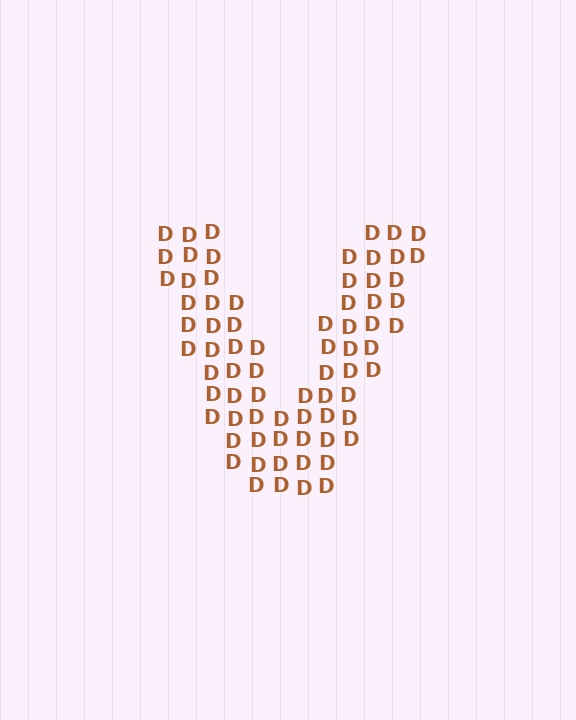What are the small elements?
The small elements are letter D's.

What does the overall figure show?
The overall figure shows the letter V.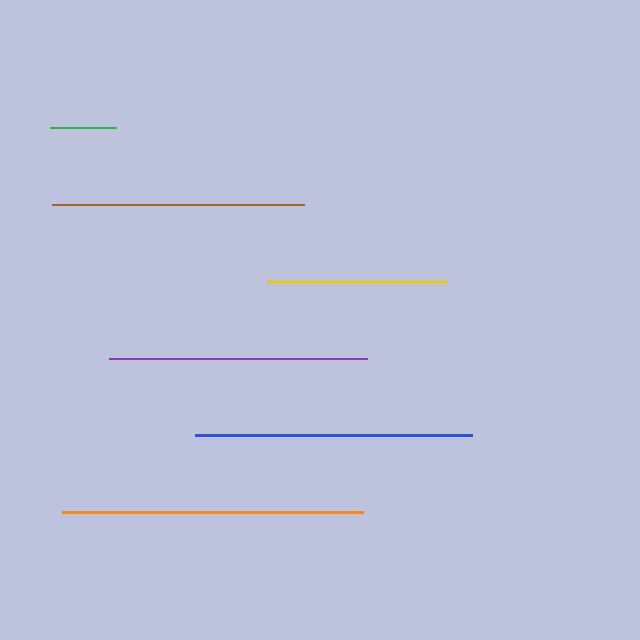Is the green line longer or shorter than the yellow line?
The yellow line is longer than the green line.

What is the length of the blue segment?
The blue segment is approximately 277 pixels long.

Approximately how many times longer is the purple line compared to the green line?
The purple line is approximately 3.9 times the length of the green line.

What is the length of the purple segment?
The purple segment is approximately 258 pixels long.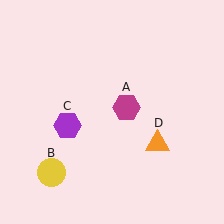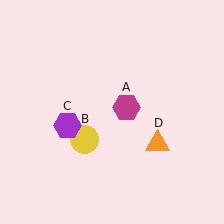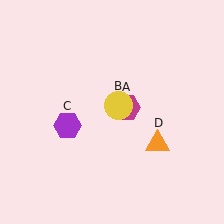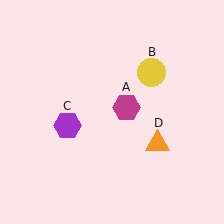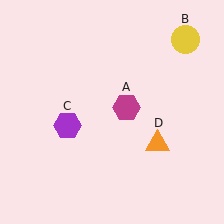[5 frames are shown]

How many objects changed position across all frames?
1 object changed position: yellow circle (object B).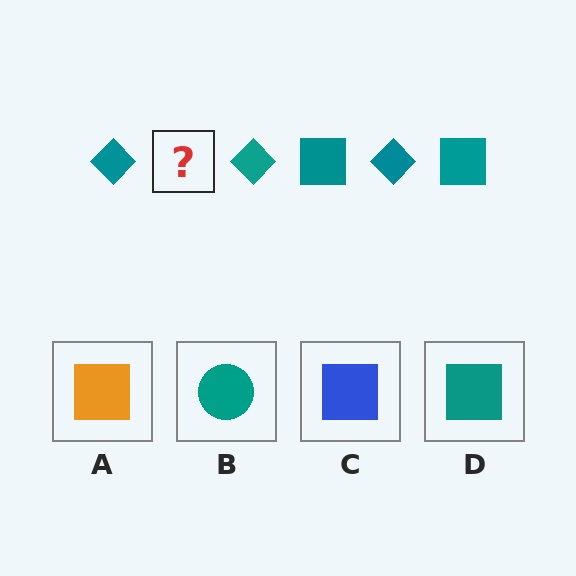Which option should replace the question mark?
Option D.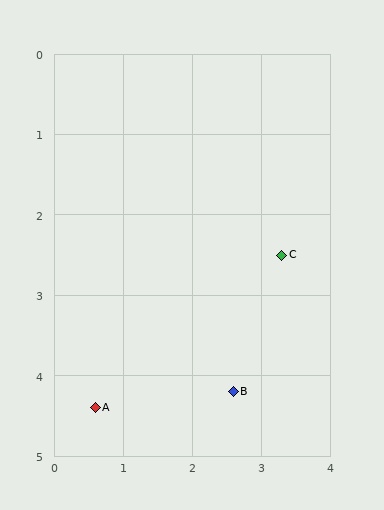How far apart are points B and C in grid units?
Points B and C are about 1.8 grid units apart.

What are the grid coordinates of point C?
Point C is at approximately (3.3, 2.5).